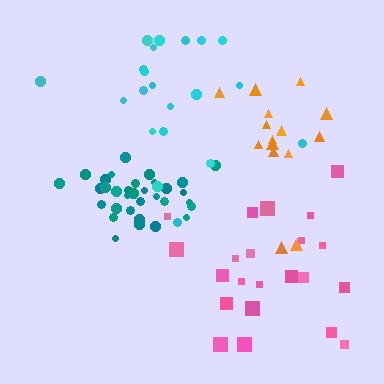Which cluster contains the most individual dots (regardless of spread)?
Teal (34).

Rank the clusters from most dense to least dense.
teal, orange, pink, cyan.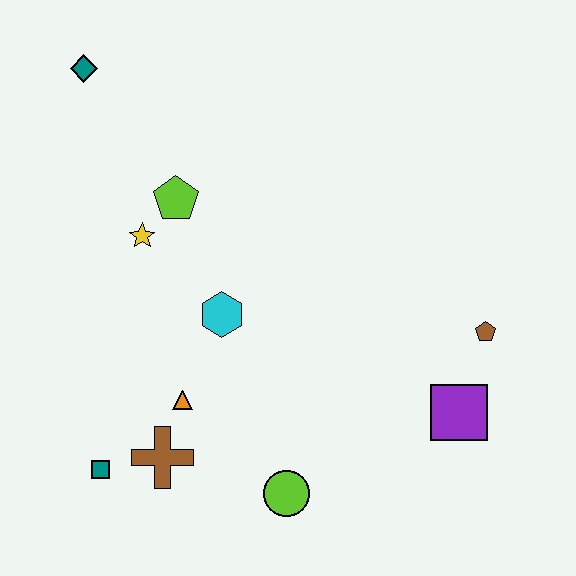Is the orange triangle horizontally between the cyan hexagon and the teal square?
Yes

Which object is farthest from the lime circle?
The teal diamond is farthest from the lime circle.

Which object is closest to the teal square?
The brown cross is closest to the teal square.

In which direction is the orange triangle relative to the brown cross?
The orange triangle is above the brown cross.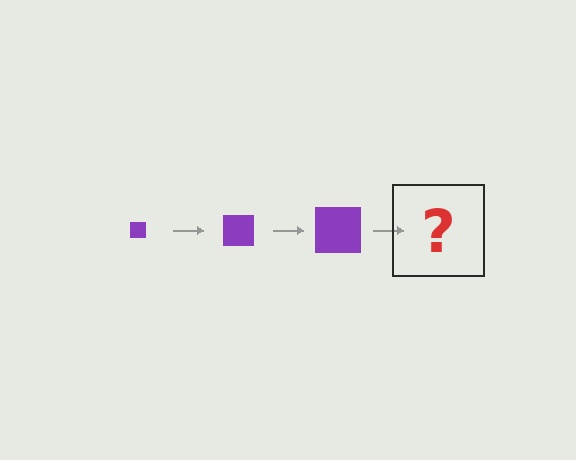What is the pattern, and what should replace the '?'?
The pattern is that the square gets progressively larger each step. The '?' should be a purple square, larger than the previous one.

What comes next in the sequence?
The next element should be a purple square, larger than the previous one.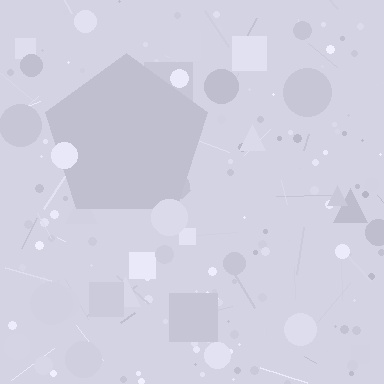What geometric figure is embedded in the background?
A pentagon is embedded in the background.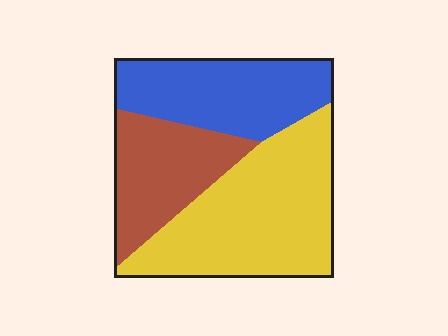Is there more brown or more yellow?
Yellow.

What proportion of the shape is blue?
Blue takes up between a sixth and a third of the shape.